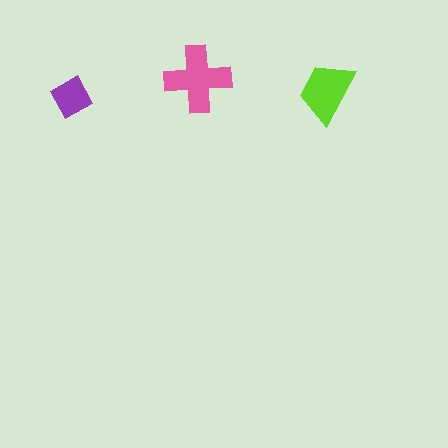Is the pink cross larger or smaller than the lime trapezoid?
Larger.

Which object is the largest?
The pink cross.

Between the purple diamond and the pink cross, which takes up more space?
The pink cross.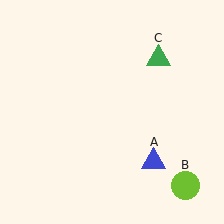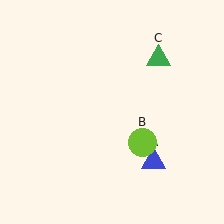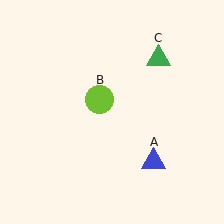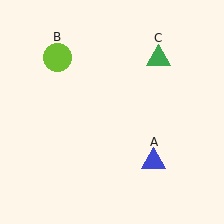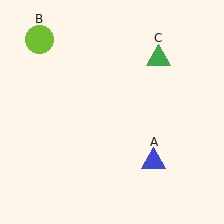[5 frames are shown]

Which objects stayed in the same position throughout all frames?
Blue triangle (object A) and green triangle (object C) remained stationary.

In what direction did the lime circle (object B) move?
The lime circle (object B) moved up and to the left.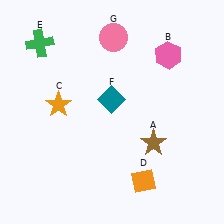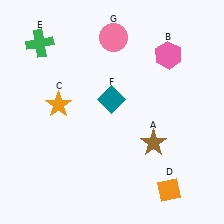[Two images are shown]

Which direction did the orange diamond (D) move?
The orange diamond (D) moved right.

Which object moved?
The orange diamond (D) moved right.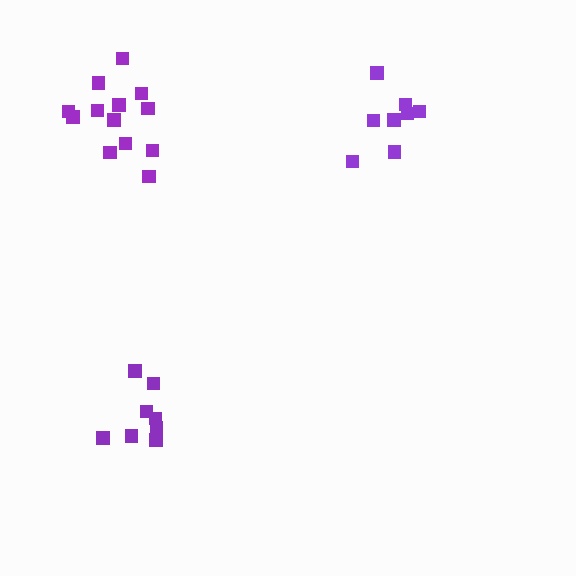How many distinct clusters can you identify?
There are 3 distinct clusters.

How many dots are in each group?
Group 1: 8 dots, Group 2: 13 dots, Group 3: 8 dots (29 total).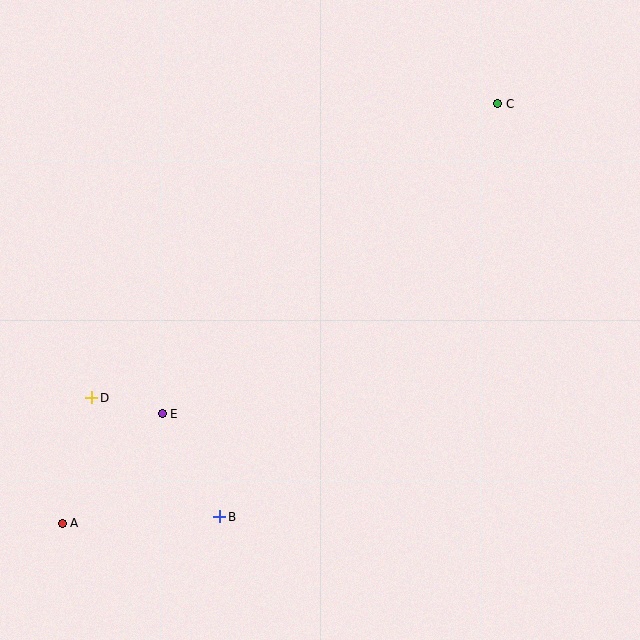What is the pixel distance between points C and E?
The distance between C and E is 457 pixels.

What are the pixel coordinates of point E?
Point E is at (162, 414).